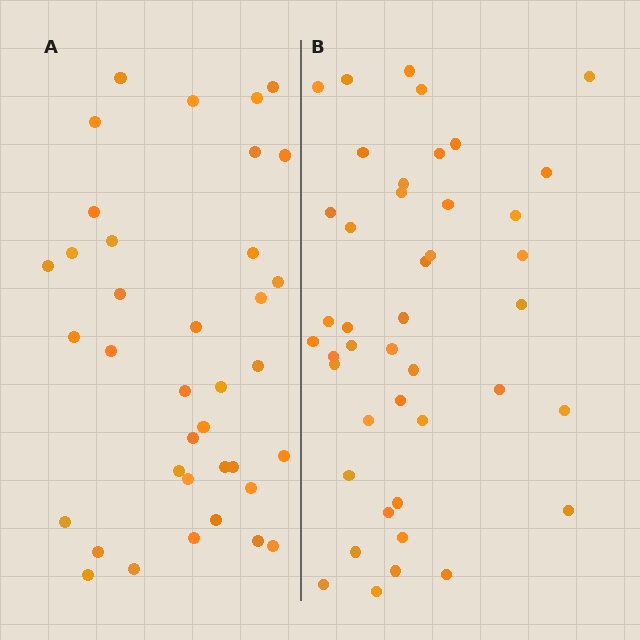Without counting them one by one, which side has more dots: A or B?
Region B (the right region) has more dots.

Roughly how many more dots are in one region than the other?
Region B has about 6 more dots than region A.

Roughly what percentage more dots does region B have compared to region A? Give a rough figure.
About 15% more.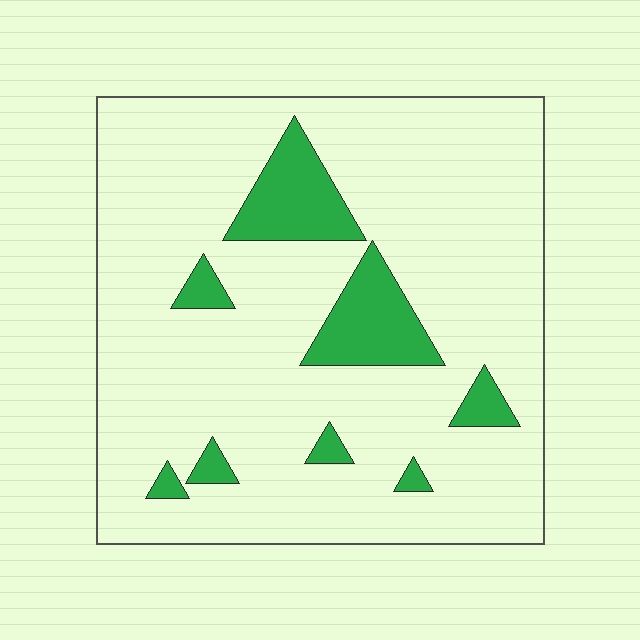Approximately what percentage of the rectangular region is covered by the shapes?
Approximately 15%.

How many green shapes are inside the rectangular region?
8.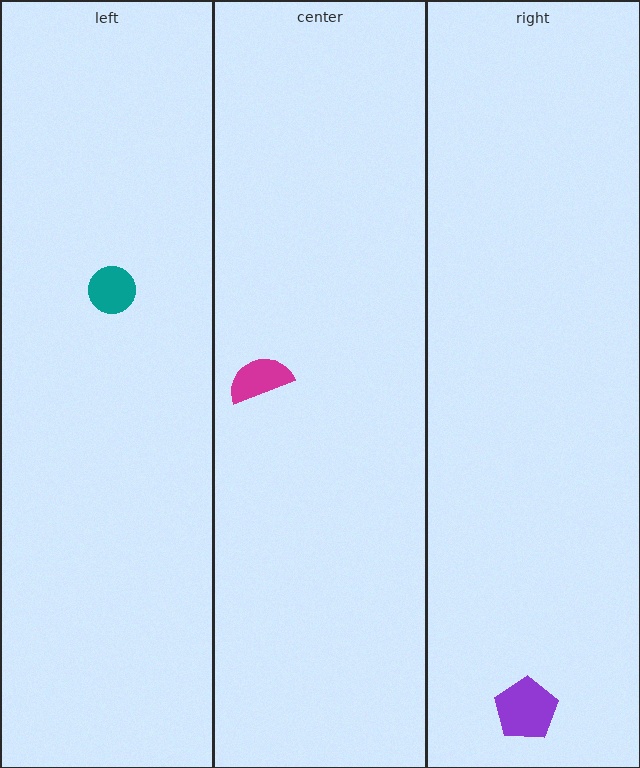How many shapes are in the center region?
1.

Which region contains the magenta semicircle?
The center region.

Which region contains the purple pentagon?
The right region.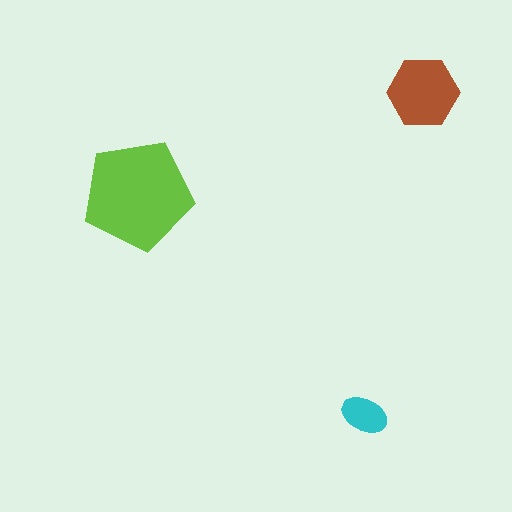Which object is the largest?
The lime pentagon.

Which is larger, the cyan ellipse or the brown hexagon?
The brown hexagon.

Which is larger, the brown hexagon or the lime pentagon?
The lime pentagon.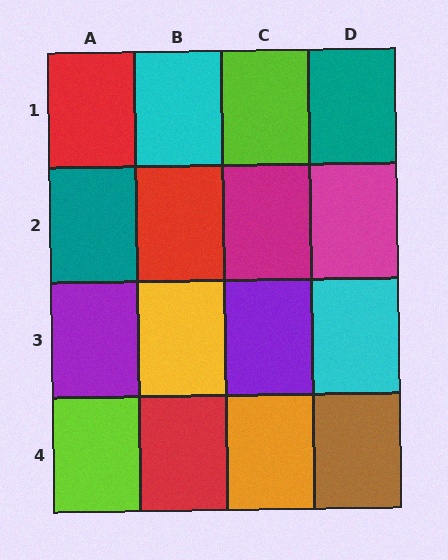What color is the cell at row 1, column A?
Red.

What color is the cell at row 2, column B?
Red.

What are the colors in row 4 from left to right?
Lime, red, orange, brown.